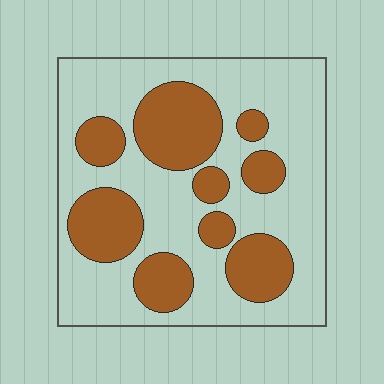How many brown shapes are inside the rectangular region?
9.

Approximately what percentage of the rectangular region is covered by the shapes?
Approximately 35%.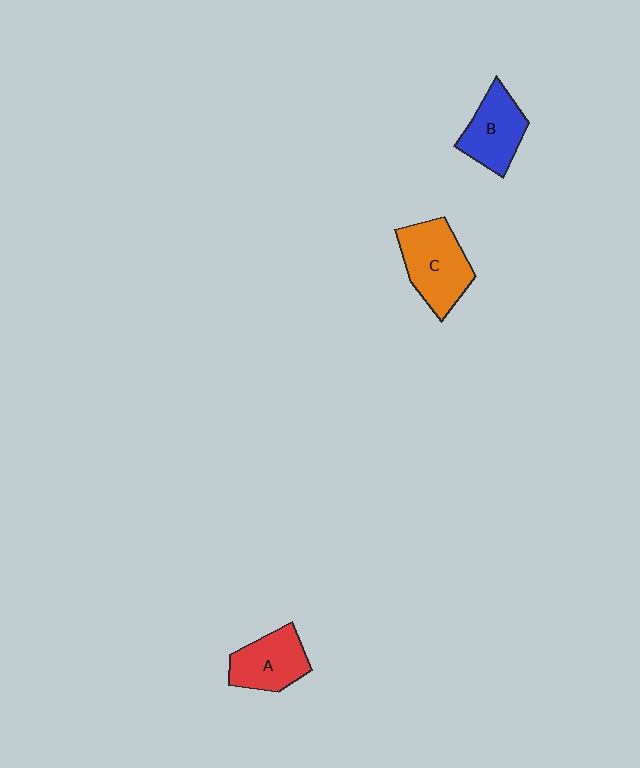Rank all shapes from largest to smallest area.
From largest to smallest: C (orange), B (blue), A (red).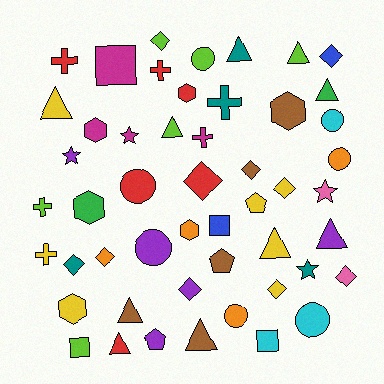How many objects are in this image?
There are 50 objects.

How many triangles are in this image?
There are 10 triangles.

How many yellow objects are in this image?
There are 7 yellow objects.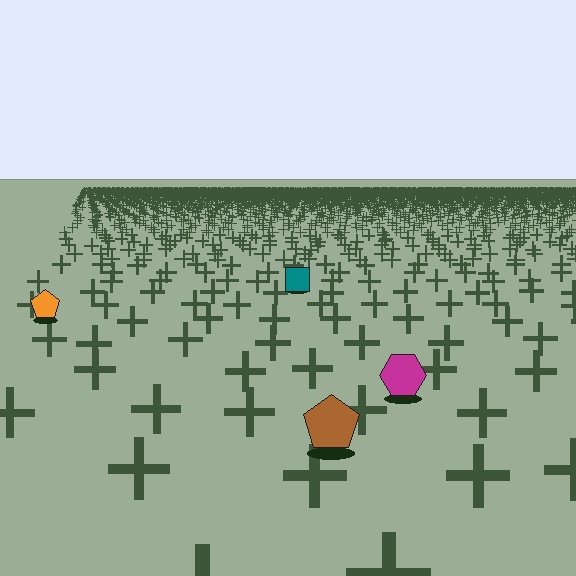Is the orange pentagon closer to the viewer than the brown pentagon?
No. The brown pentagon is closer — you can tell from the texture gradient: the ground texture is coarser near it.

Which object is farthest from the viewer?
The teal square is farthest from the viewer. It appears smaller and the ground texture around it is denser.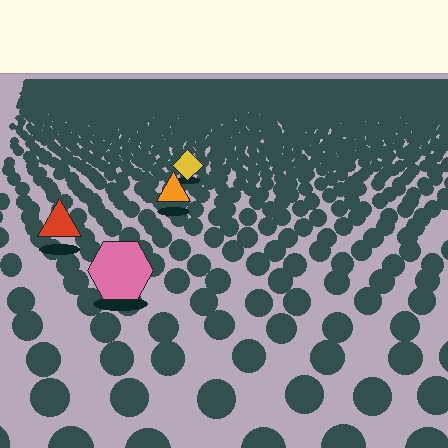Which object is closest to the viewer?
The pink hexagon is closest. The texture marks near it are larger and more spread out.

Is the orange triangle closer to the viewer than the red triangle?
No. The red triangle is closer — you can tell from the texture gradient: the ground texture is coarser near it.